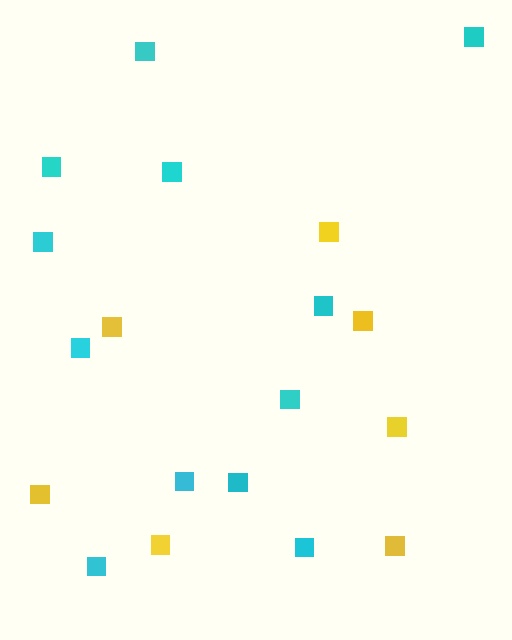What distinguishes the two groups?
There are 2 groups: one group of yellow squares (7) and one group of cyan squares (12).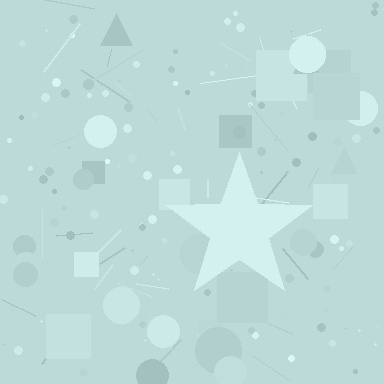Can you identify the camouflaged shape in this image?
The camouflaged shape is a star.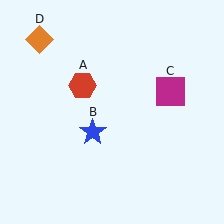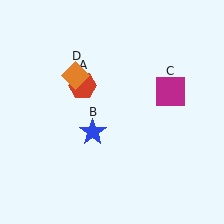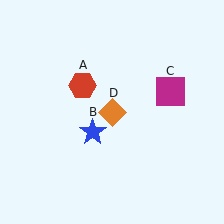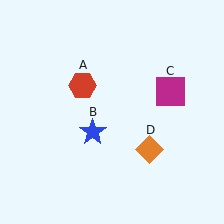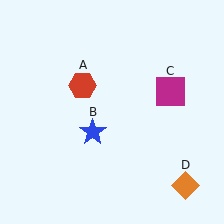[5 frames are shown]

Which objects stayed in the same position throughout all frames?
Red hexagon (object A) and blue star (object B) and magenta square (object C) remained stationary.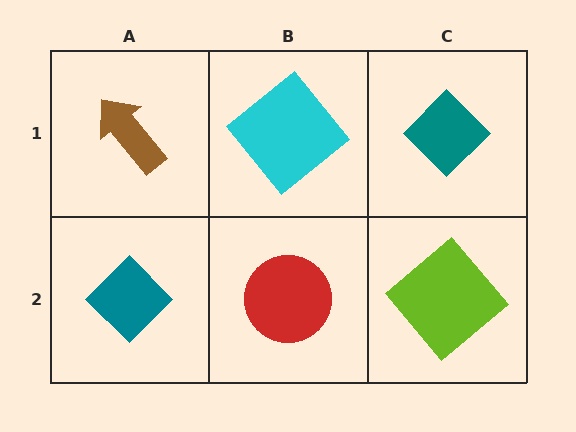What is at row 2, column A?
A teal diamond.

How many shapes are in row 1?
3 shapes.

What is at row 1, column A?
A brown arrow.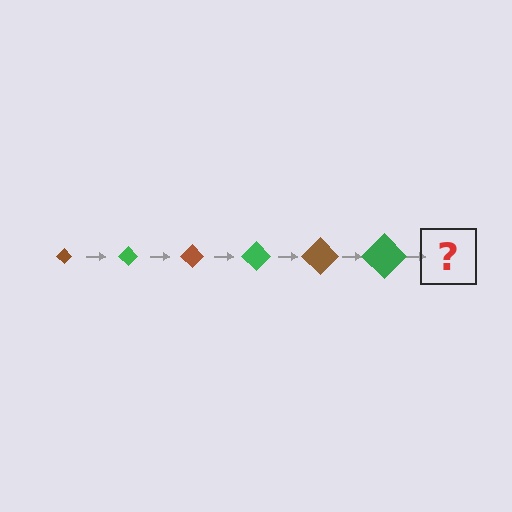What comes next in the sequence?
The next element should be a brown diamond, larger than the previous one.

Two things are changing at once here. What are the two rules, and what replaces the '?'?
The two rules are that the diamond grows larger each step and the color cycles through brown and green. The '?' should be a brown diamond, larger than the previous one.